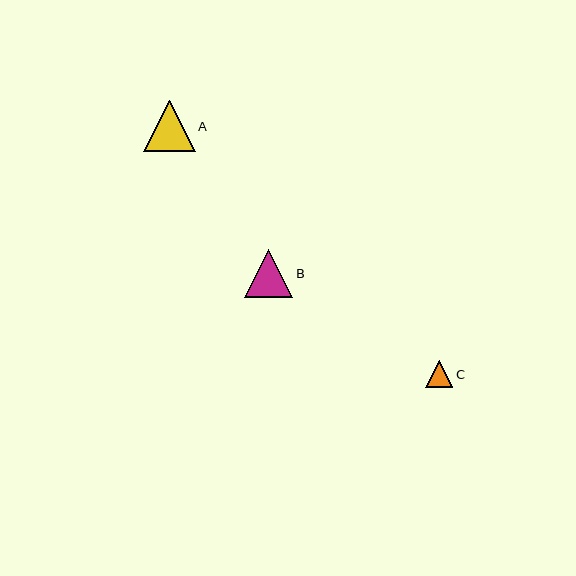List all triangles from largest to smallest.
From largest to smallest: A, B, C.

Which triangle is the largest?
Triangle A is the largest with a size of approximately 52 pixels.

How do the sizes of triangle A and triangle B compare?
Triangle A and triangle B are approximately the same size.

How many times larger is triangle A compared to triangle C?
Triangle A is approximately 1.9 times the size of triangle C.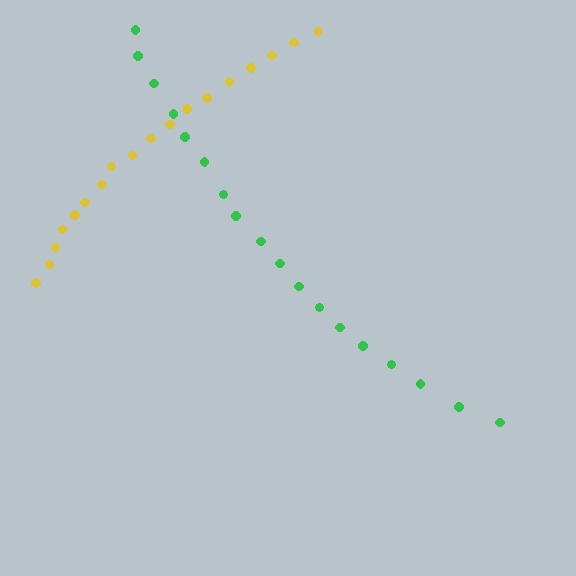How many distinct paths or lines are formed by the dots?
There are 2 distinct paths.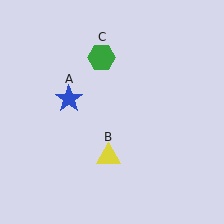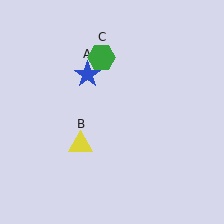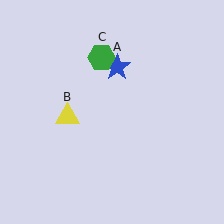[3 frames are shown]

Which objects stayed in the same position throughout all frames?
Green hexagon (object C) remained stationary.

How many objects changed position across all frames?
2 objects changed position: blue star (object A), yellow triangle (object B).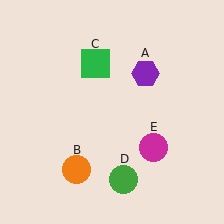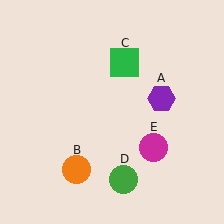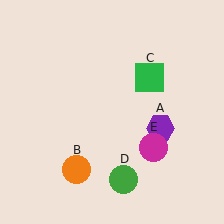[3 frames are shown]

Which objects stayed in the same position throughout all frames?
Orange circle (object B) and green circle (object D) and magenta circle (object E) remained stationary.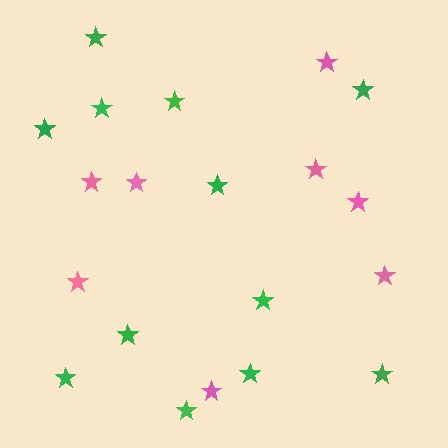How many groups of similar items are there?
There are 2 groups: one group of pink stars (8) and one group of green stars (12).